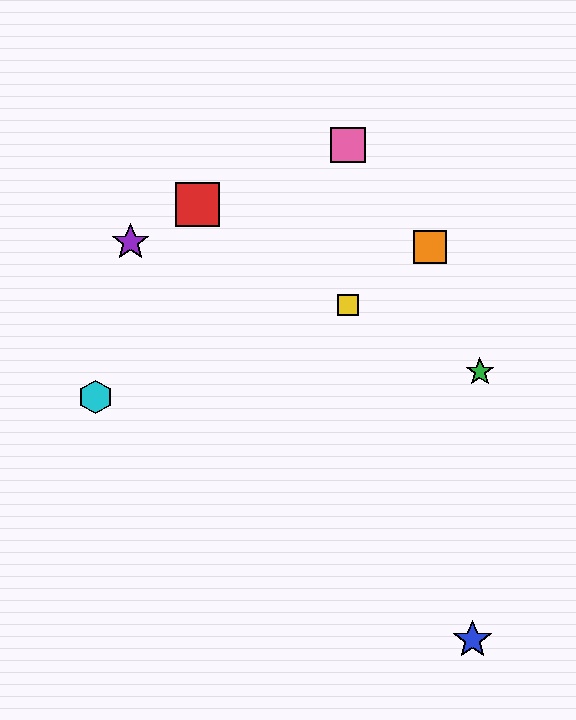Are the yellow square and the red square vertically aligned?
No, the yellow square is at x≈348 and the red square is at x≈197.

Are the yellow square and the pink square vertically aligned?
Yes, both are at x≈348.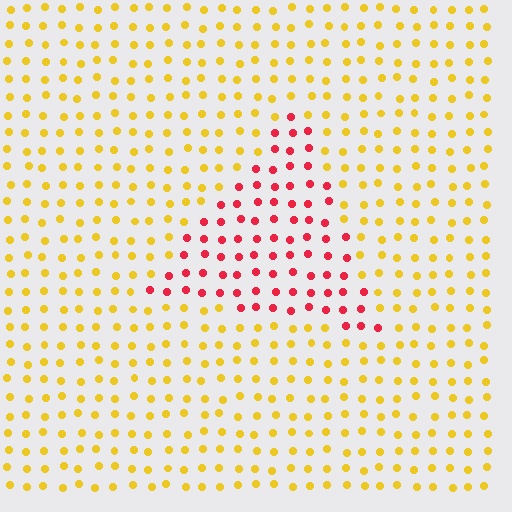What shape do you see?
I see a triangle.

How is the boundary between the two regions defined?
The boundary is defined purely by a slight shift in hue (about 60 degrees). Spacing, size, and orientation are identical on both sides.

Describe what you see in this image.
The image is filled with small yellow elements in a uniform arrangement. A triangle-shaped region is visible where the elements are tinted to a slightly different hue, forming a subtle color boundary.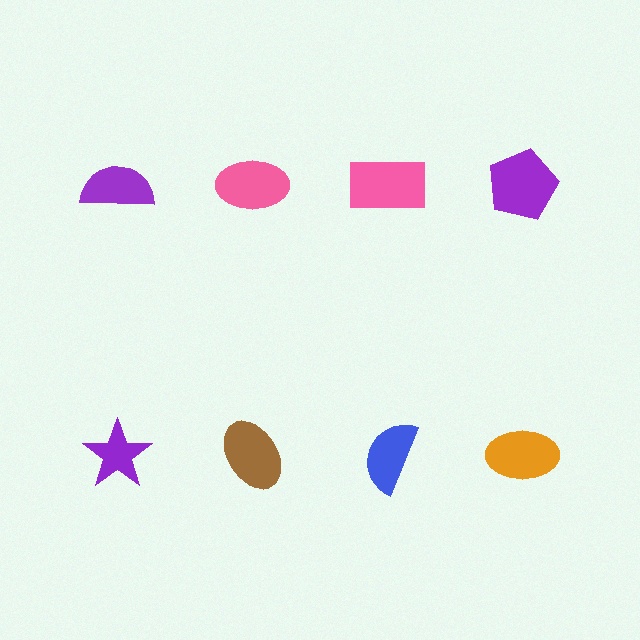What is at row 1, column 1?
A purple semicircle.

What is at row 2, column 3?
A blue semicircle.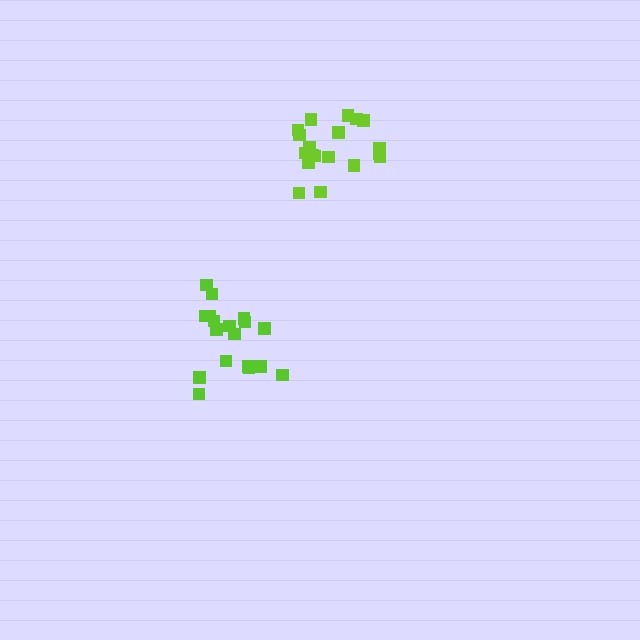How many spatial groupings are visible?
There are 2 spatial groupings.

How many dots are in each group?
Group 1: 18 dots, Group 2: 19 dots (37 total).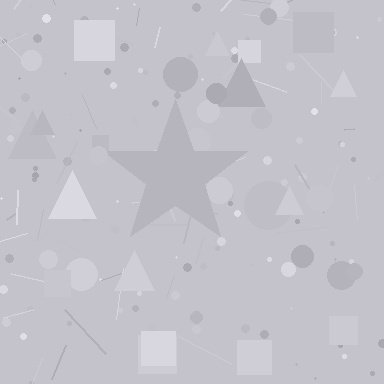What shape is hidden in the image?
A star is hidden in the image.